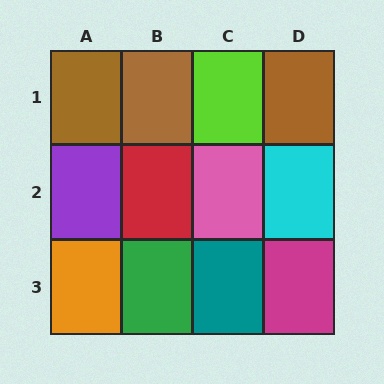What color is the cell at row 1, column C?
Lime.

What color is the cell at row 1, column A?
Brown.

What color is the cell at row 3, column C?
Teal.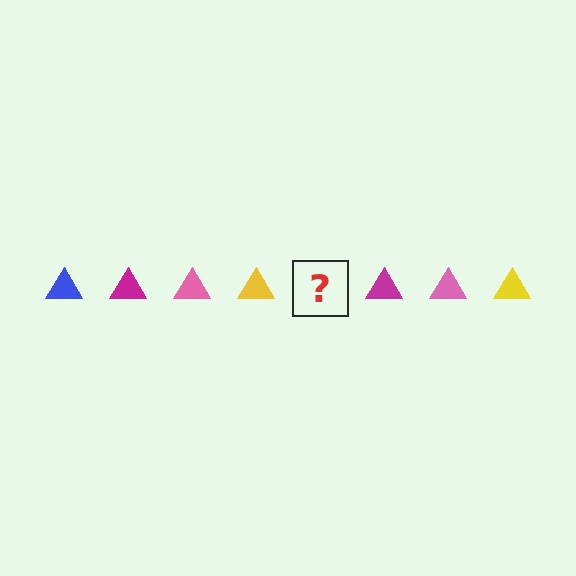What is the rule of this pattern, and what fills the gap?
The rule is that the pattern cycles through blue, magenta, pink, yellow triangles. The gap should be filled with a blue triangle.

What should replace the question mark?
The question mark should be replaced with a blue triangle.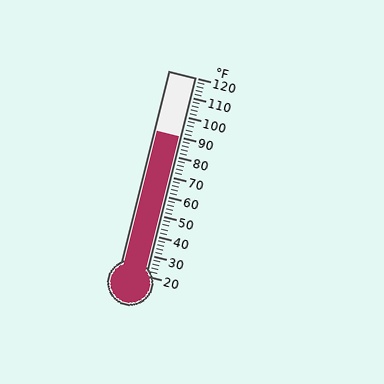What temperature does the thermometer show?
The thermometer shows approximately 90°F.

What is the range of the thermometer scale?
The thermometer scale ranges from 20°F to 120°F.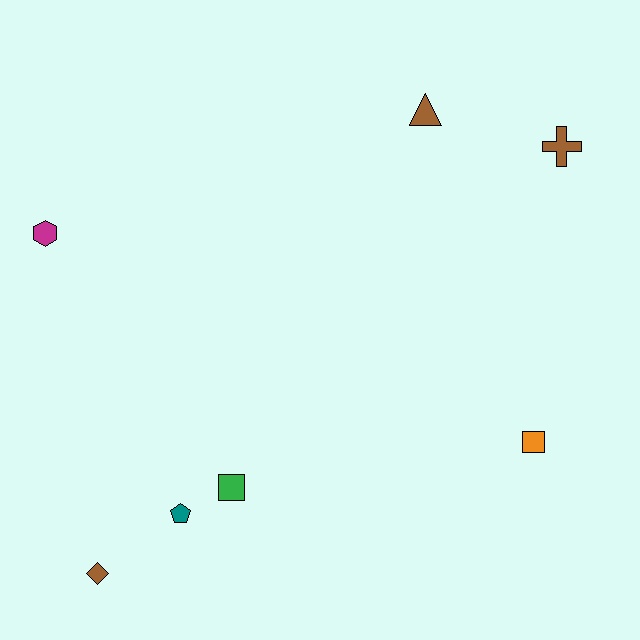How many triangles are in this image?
There is 1 triangle.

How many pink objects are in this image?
There are no pink objects.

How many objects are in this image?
There are 7 objects.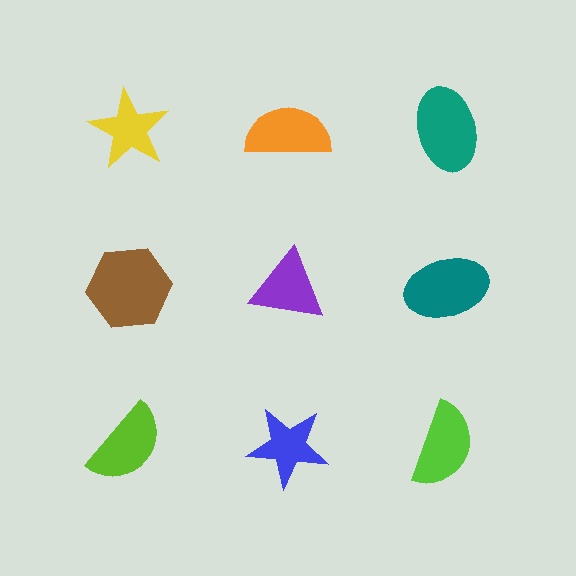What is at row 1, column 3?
A teal ellipse.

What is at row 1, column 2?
An orange semicircle.